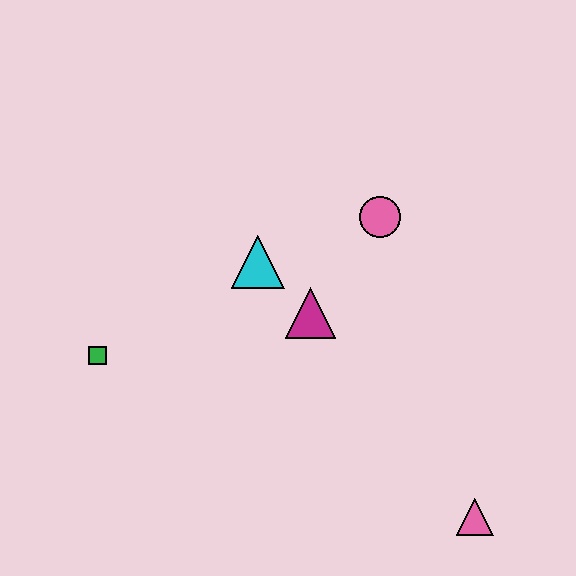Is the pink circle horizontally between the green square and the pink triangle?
Yes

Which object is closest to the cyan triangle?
The magenta triangle is closest to the cyan triangle.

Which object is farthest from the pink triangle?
The green square is farthest from the pink triangle.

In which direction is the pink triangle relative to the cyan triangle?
The pink triangle is below the cyan triangle.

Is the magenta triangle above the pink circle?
No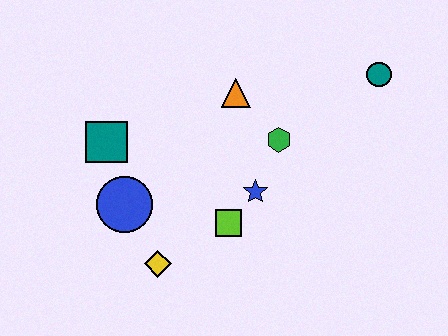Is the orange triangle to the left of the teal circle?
Yes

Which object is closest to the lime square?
The blue star is closest to the lime square.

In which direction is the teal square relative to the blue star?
The teal square is to the left of the blue star.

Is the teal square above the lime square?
Yes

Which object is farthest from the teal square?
The teal circle is farthest from the teal square.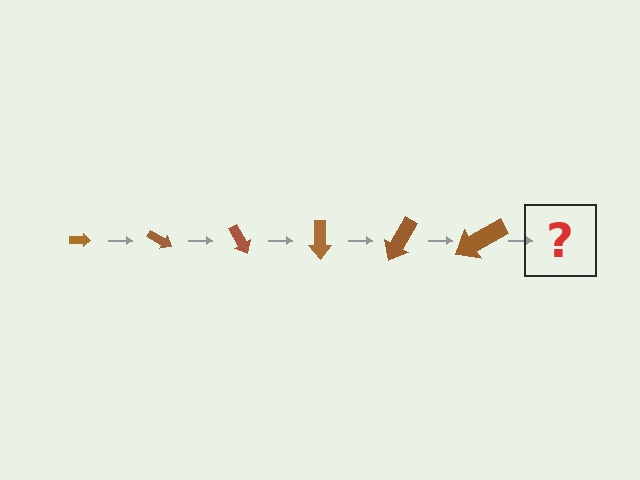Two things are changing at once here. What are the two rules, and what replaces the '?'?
The two rules are that the arrow grows larger each step and it rotates 30 degrees each step. The '?' should be an arrow, larger than the previous one and rotated 180 degrees from the start.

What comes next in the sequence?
The next element should be an arrow, larger than the previous one and rotated 180 degrees from the start.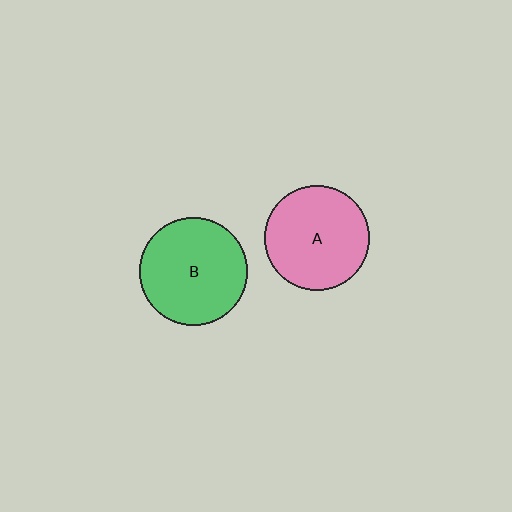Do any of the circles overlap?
No, none of the circles overlap.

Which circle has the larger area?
Circle B (green).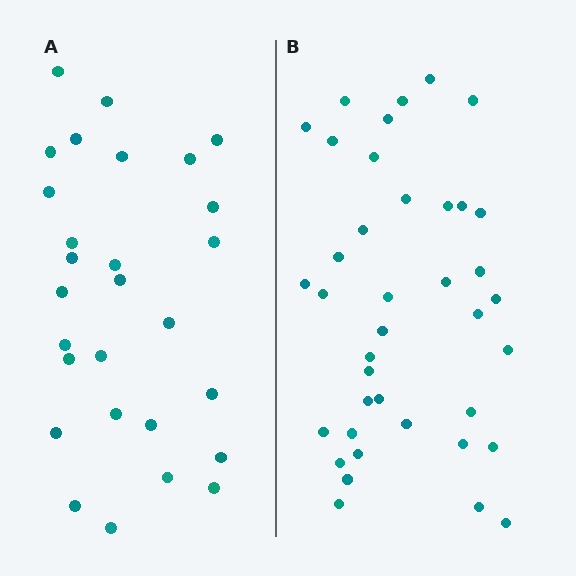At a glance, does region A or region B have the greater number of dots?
Region B (the right region) has more dots.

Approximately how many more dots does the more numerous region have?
Region B has roughly 12 or so more dots than region A.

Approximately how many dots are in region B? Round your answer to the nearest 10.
About 40 dots. (The exact count is 39, which rounds to 40.)